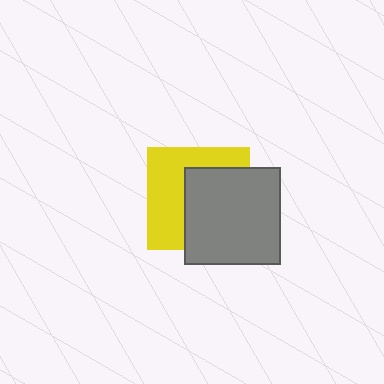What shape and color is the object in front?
The object in front is a gray square.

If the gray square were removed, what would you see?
You would see the complete yellow square.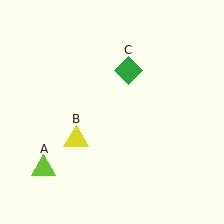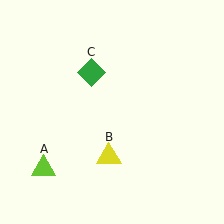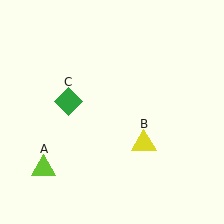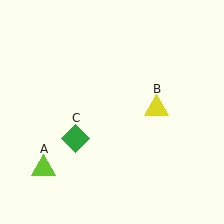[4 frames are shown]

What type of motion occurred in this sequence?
The yellow triangle (object B), green diamond (object C) rotated counterclockwise around the center of the scene.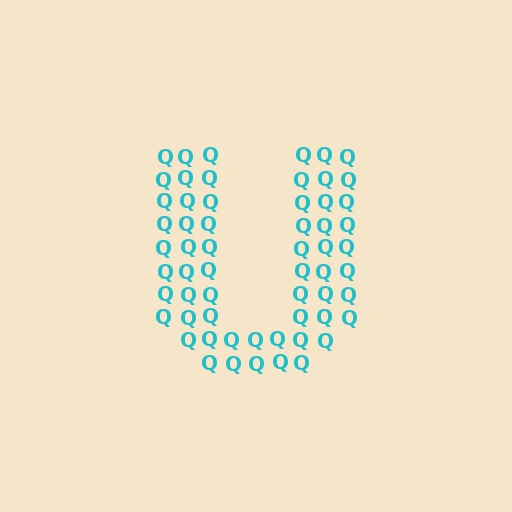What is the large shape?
The large shape is the letter U.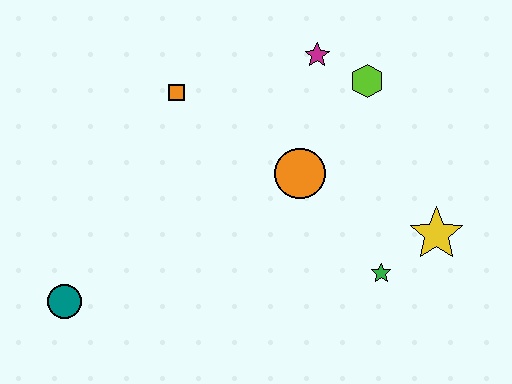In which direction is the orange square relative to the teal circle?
The orange square is above the teal circle.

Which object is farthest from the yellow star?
The teal circle is farthest from the yellow star.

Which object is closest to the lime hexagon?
The magenta star is closest to the lime hexagon.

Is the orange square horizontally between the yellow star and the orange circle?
No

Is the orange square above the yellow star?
Yes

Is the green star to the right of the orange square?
Yes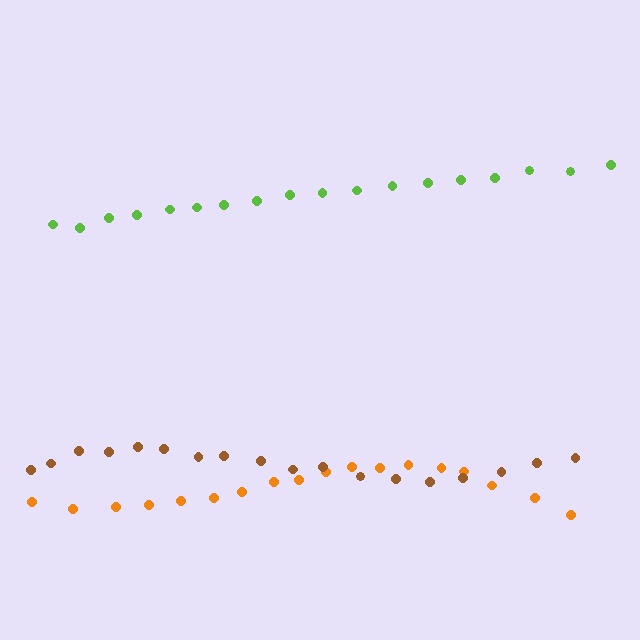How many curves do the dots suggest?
There are 3 distinct paths.